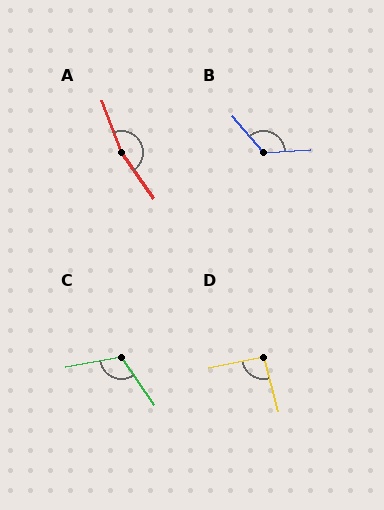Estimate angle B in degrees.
Approximately 127 degrees.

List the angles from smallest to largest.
D (93°), C (114°), B (127°), A (166°).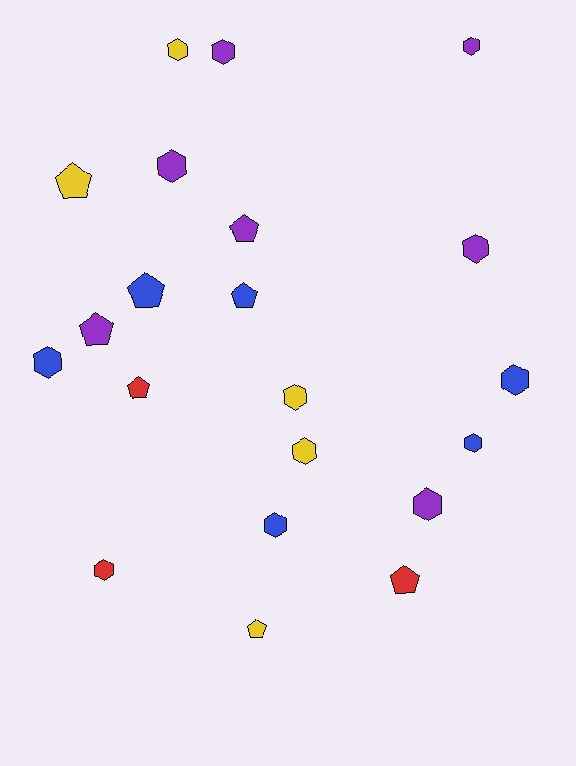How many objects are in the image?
There are 21 objects.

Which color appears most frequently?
Purple, with 7 objects.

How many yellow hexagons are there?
There are 3 yellow hexagons.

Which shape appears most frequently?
Hexagon, with 13 objects.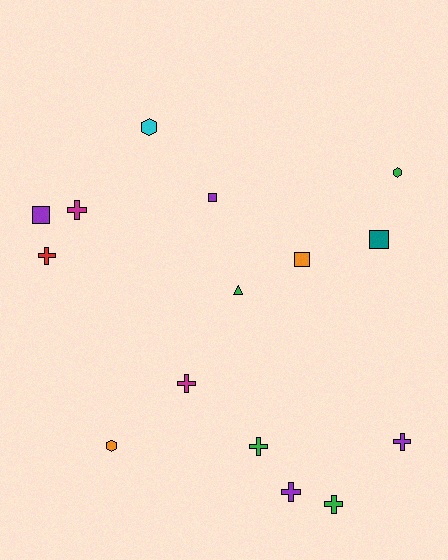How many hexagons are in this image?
There are 3 hexagons.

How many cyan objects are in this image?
There is 1 cyan object.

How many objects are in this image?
There are 15 objects.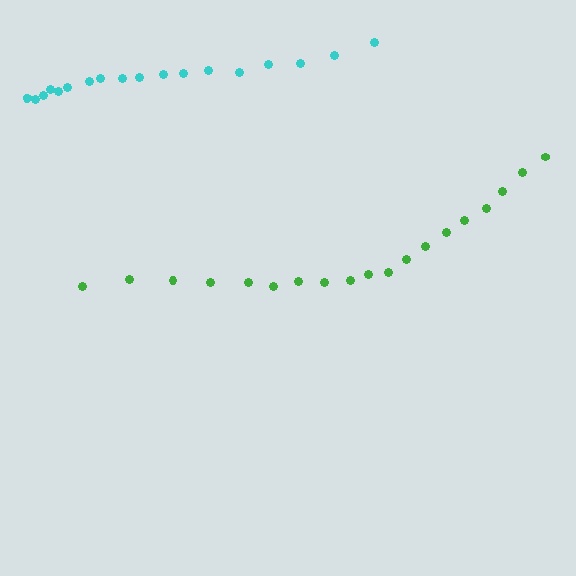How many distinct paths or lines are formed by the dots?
There are 2 distinct paths.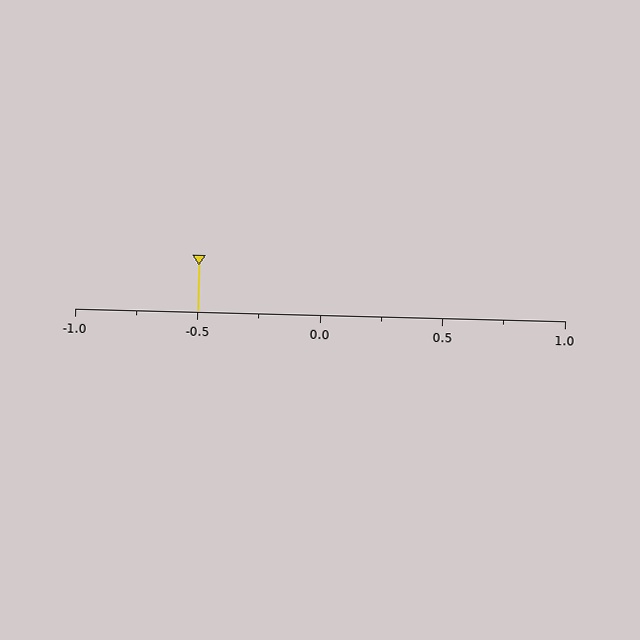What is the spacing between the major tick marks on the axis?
The major ticks are spaced 0.5 apart.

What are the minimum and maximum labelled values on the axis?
The axis runs from -1.0 to 1.0.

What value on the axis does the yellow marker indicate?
The marker indicates approximately -0.5.